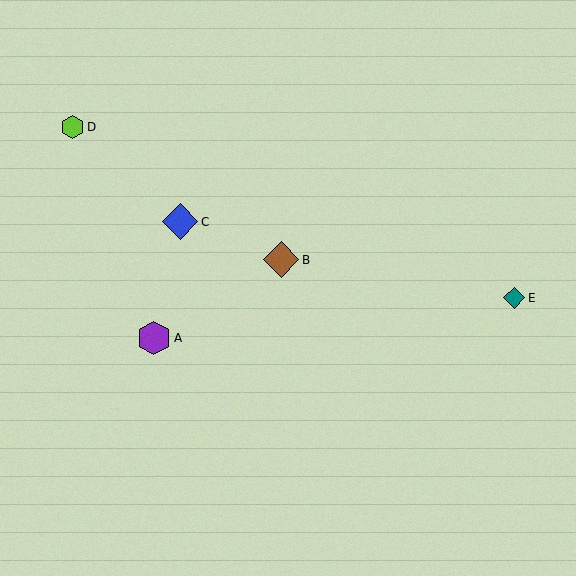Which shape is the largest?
The brown diamond (labeled B) is the largest.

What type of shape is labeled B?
Shape B is a brown diamond.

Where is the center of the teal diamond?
The center of the teal diamond is at (514, 298).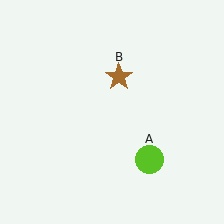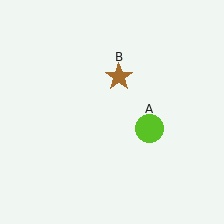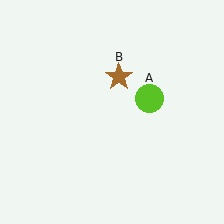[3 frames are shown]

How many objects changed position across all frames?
1 object changed position: lime circle (object A).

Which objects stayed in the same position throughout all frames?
Brown star (object B) remained stationary.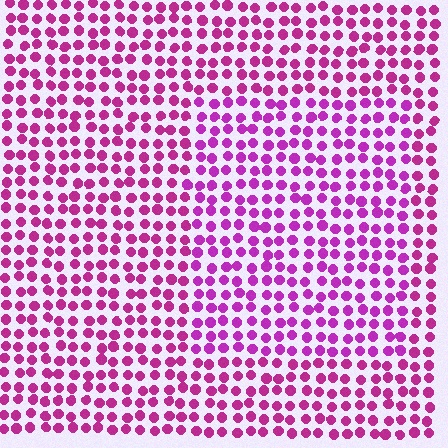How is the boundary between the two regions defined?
The boundary is defined purely by a slight shift in hue (about 18 degrees). Spacing, size, and orientation are identical on both sides.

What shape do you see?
I see a rectangle.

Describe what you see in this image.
The image is filled with small magenta elements in a uniform arrangement. A rectangle-shaped region is visible where the elements are tinted to a slightly different hue, forming a subtle color boundary.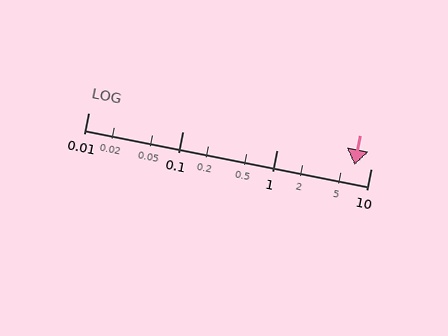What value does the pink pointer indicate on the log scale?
The pointer indicates approximately 6.7.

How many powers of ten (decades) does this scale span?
The scale spans 3 decades, from 0.01 to 10.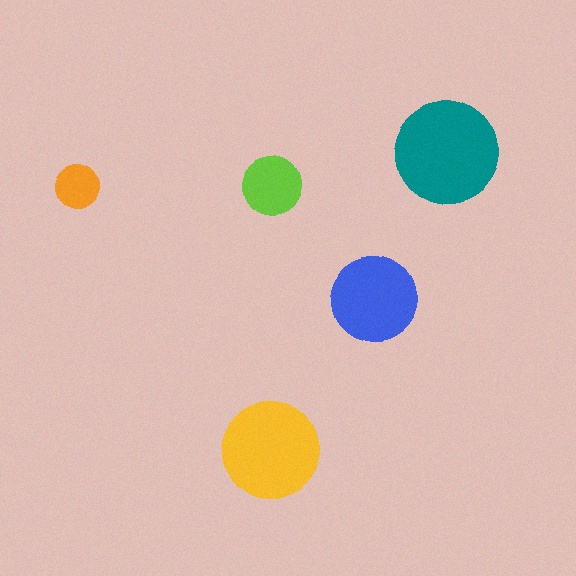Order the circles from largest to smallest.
the teal one, the yellow one, the blue one, the lime one, the orange one.